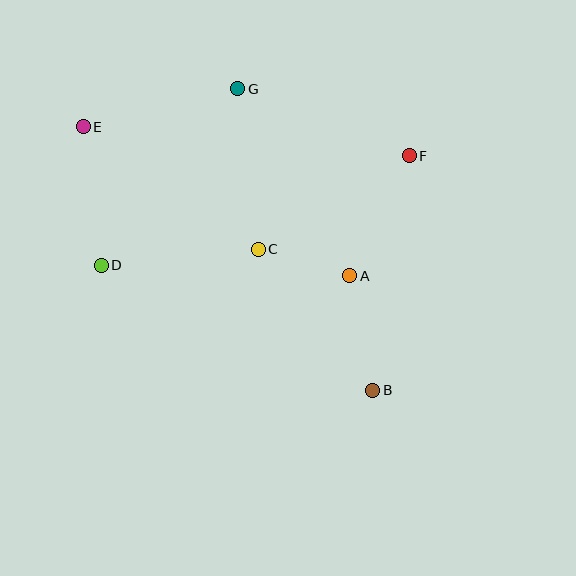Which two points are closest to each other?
Points A and C are closest to each other.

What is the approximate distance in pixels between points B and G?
The distance between B and G is approximately 330 pixels.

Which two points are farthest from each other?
Points B and E are farthest from each other.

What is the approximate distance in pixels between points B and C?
The distance between B and C is approximately 181 pixels.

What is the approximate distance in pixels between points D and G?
The distance between D and G is approximately 223 pixels.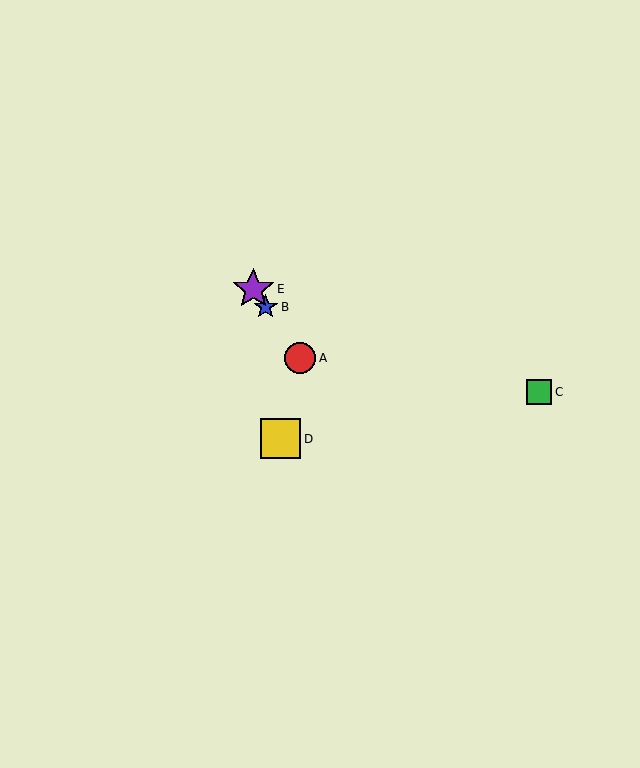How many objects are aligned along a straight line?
3 objects (A, B, E) are aligned along a straight line.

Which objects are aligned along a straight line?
Objects A, B, E are aligned along a straight line.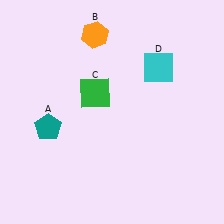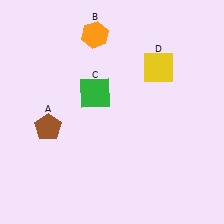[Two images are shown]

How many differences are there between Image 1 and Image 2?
There are 2 differences between the two images.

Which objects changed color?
A changed from teal to brown. D changed from cyan to yellow.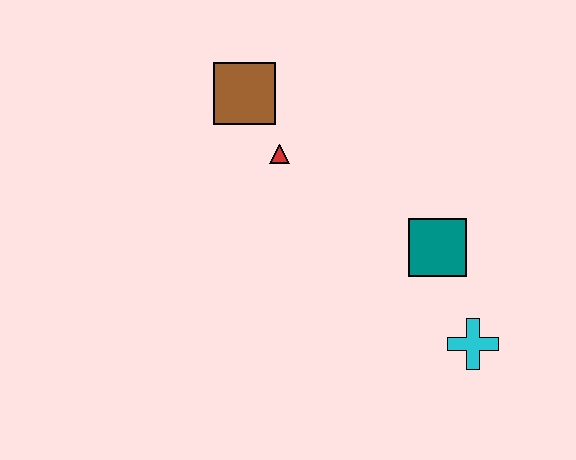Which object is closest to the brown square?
The red triangle is closest to the brown square.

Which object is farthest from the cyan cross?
The brown square is farthest from the cyan cross.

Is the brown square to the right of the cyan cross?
No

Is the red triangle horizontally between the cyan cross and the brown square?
Yes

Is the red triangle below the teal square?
No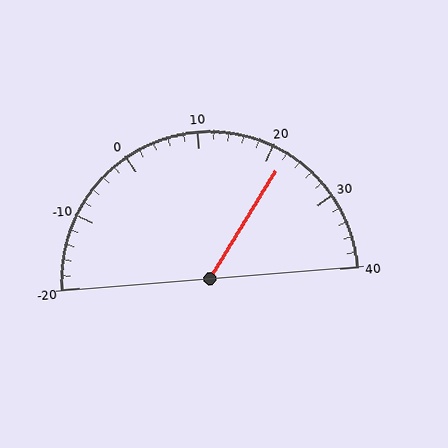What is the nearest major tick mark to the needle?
The nearest major tick mark is 20.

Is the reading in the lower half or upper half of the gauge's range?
The reading is in the upper half of the range (-20 to 40).